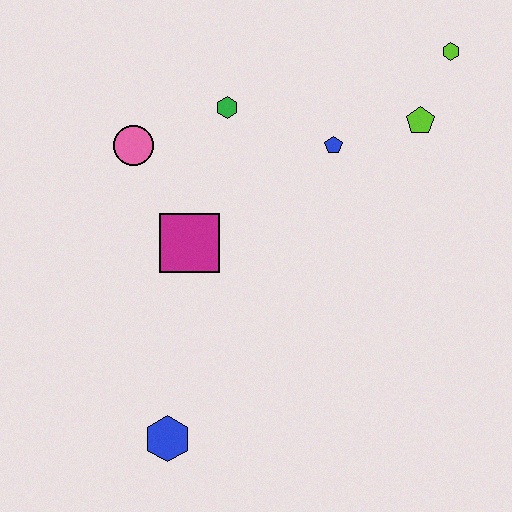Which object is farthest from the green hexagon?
The blue hexagon is farthest from the green hexagon.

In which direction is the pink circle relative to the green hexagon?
The pink circle is to the left of the green hexagon.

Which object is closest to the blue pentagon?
The lime pentagon is closest to the blue pentagon.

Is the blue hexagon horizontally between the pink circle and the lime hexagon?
Yes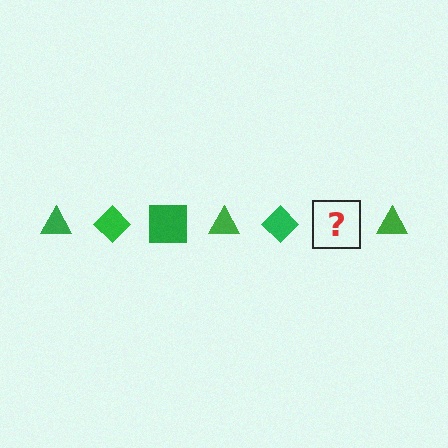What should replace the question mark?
The question mark should be replaced with a green square.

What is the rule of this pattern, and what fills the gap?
The rule is that the pattern cycles through triangle, diamond, square shapes in green. The gap should be filled with a green square.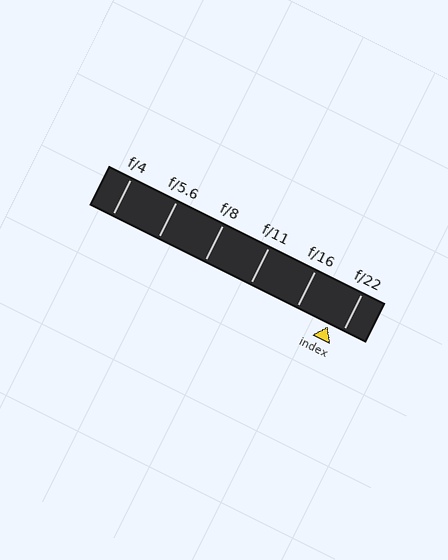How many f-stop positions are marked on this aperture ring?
There are 6 f-stop positions marked.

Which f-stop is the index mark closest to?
The index mark is closest to f/22.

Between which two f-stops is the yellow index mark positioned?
The index mark is between f/16 and f/22.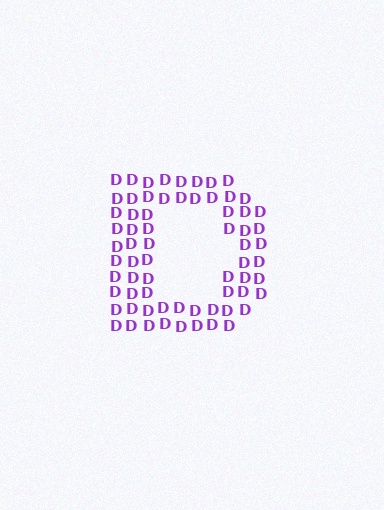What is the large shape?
The large shape is the letter D.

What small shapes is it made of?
It is made of small letter D's.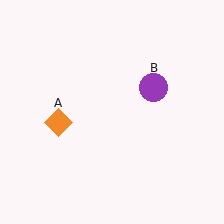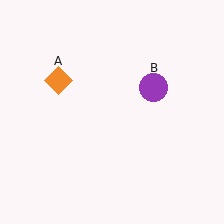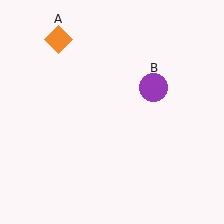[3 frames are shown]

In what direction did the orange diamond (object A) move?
The orange diamond (object A) moved up.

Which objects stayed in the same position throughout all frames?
Purple circle (object B) remained stationary.